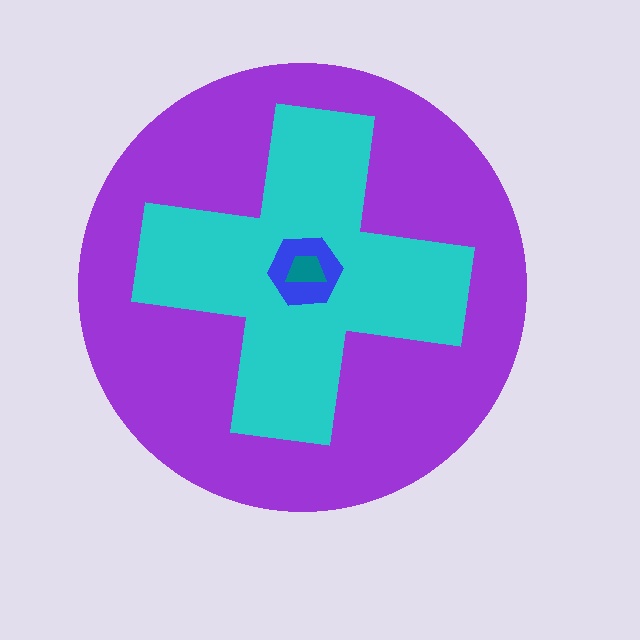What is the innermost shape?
The teal trapezoid.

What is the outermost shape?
The purple circle.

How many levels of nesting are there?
4.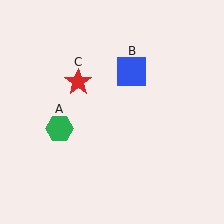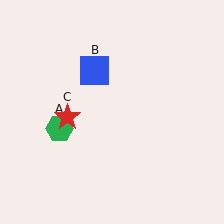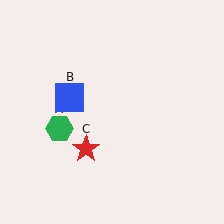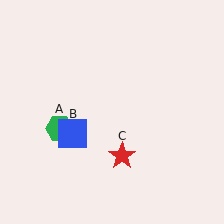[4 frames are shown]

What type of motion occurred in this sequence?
The blue square (object B), red star (object C) rotated counterclockwise around the center of the scene.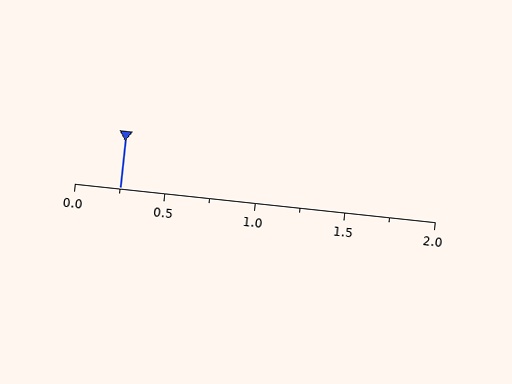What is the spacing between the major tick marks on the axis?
The major ticks are spaced 0.5 apart.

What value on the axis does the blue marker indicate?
The marker indicates approximately 0.25.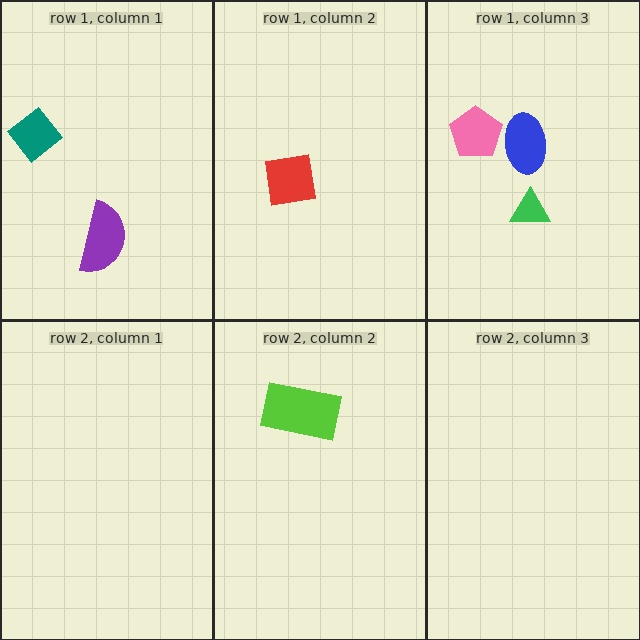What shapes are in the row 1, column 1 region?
The teal diamond, the purple semicircle.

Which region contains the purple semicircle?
The row 1, column 1 region.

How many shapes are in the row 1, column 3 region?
3.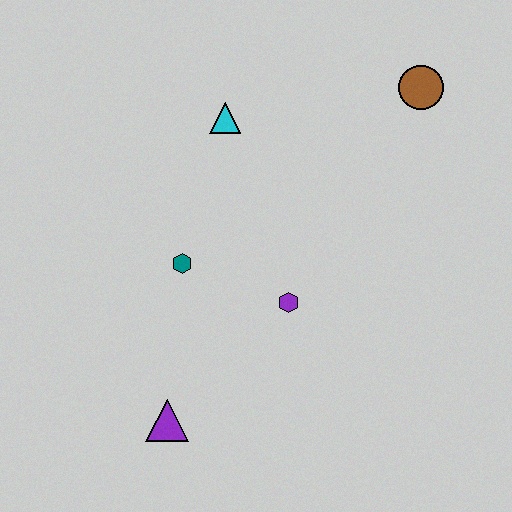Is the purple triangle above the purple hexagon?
No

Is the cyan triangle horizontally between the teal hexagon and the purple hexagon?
Yes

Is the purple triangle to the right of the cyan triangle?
No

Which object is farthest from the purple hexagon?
The brown circle is farthest from the purple hexagon.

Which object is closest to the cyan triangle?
The teal hexagon is closest to the cyan triangle.